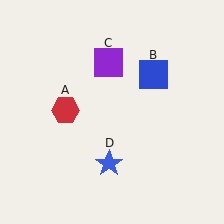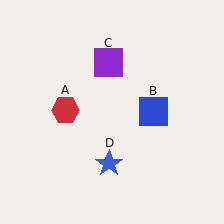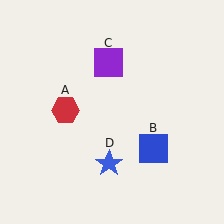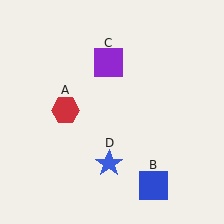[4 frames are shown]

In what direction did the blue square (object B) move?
The blue square (object B) moved down.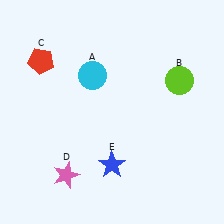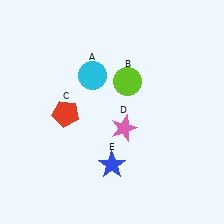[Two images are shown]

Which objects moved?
The objects that moved are: the lime circle (B), the red pentagon (C), the pink star (D).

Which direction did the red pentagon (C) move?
The red pentagon (C) moved down.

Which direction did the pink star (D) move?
The pink star (D) moved right.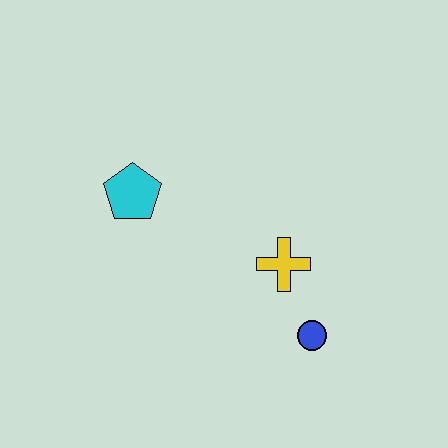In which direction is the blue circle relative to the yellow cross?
The blue circle is below the yellow cross.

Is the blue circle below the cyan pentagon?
Yes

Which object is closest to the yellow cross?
The blue circle is closest to the yellow cross.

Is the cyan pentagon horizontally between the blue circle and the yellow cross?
No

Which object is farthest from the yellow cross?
The cyan pentagon is farthest from the yellow cross.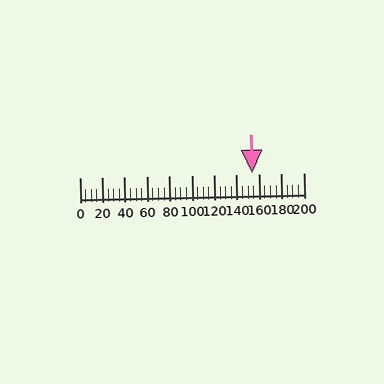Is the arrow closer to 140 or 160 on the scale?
The arrow is closer to 160.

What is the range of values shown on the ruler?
The ruler shows values from 0 to 200.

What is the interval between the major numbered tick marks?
The major tick marks are spaced 20 units apart.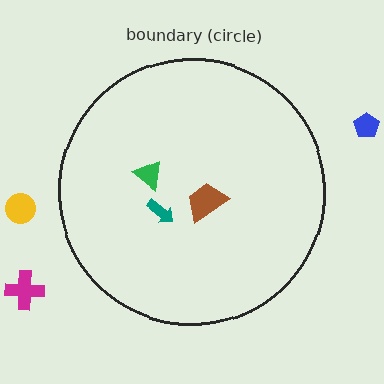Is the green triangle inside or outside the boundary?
Inside.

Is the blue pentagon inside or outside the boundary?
Outside.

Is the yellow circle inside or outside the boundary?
Outside.